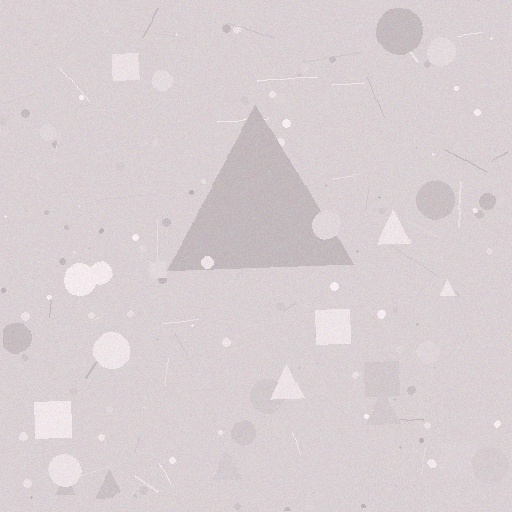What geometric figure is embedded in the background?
A triangle is embedded in the background.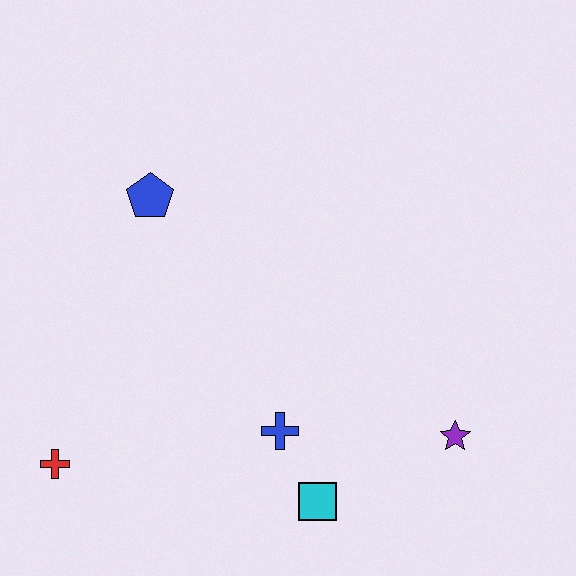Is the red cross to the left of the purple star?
Yes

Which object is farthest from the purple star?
The red cross is farthest from the purple star.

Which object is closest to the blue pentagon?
The blue cross is closest to the blue pentagon.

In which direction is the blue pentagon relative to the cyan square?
The blue pentagon is above the cyan square.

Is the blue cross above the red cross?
Yes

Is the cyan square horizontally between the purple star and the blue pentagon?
Yes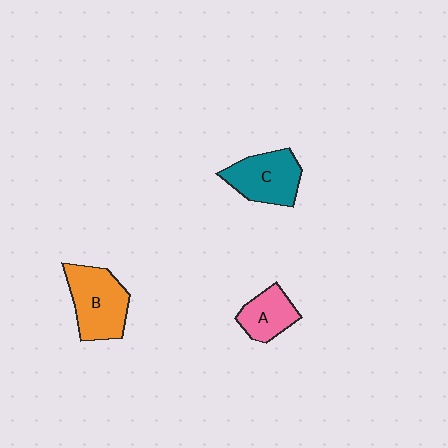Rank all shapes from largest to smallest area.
From largest to smallest: B (orange), C (teal), A (pink).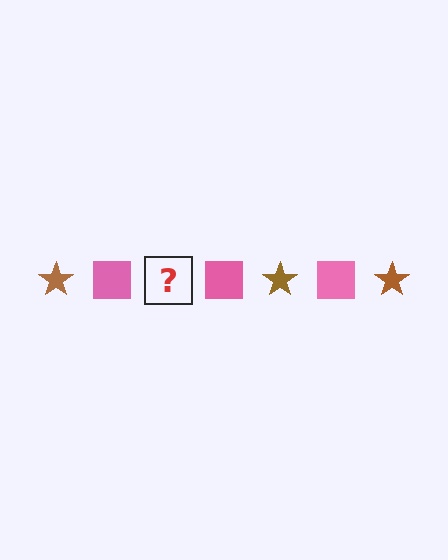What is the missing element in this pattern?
The missing element is a brown star.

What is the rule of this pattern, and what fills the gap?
The rule is that the pattern alternates between brown star and pink square. The gap should be filled with a brown star.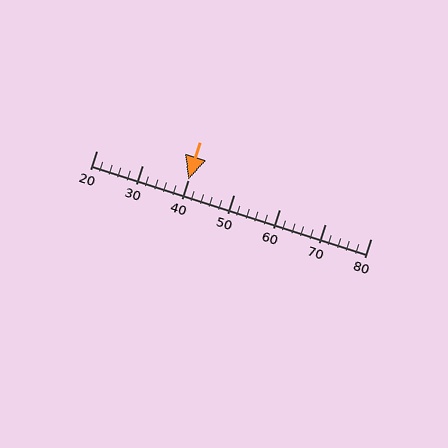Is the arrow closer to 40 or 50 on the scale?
The arrow is closer to 40.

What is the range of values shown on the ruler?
The ruler shows values from 20 to 80.